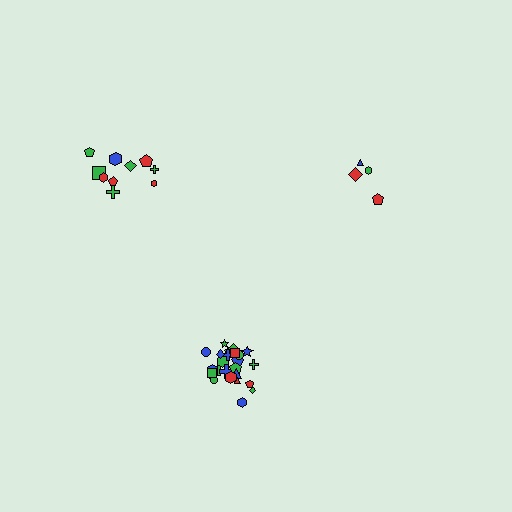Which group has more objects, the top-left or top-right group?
The top-left group.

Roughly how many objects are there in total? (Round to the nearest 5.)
Roughly 40 objects in total.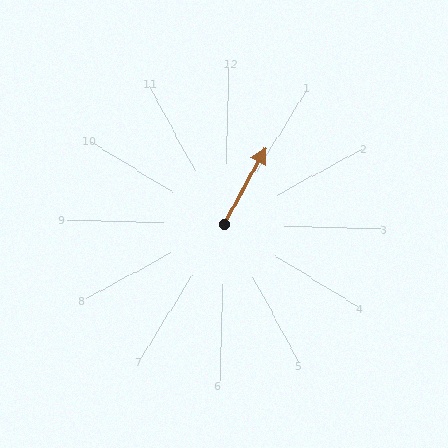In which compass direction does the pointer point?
Northeast.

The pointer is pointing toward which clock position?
Roughly 1 o'clock.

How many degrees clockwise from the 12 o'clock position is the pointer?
Approximately 27 degrees.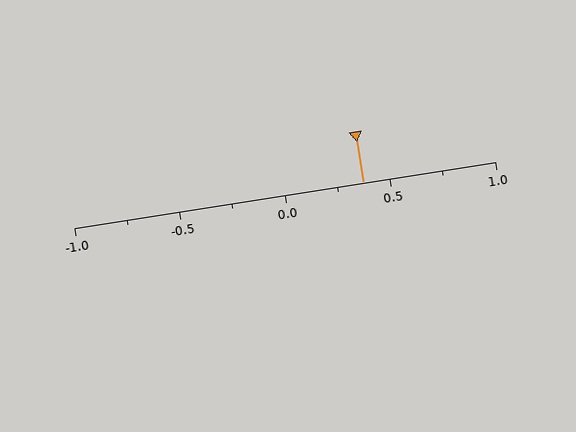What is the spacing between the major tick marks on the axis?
The major ticks are spaced 0.5 apart.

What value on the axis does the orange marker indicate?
The marker indicates approximately 0.38.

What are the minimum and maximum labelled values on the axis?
The axis runs from -1.0 to 1.0.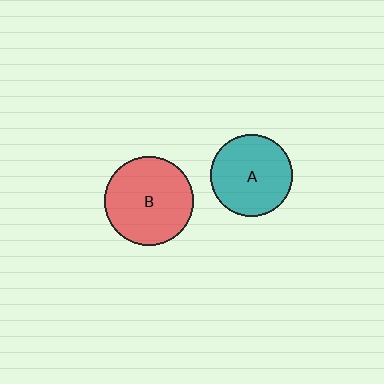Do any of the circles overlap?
No, none of the circles overlap.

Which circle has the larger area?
Circle B (red).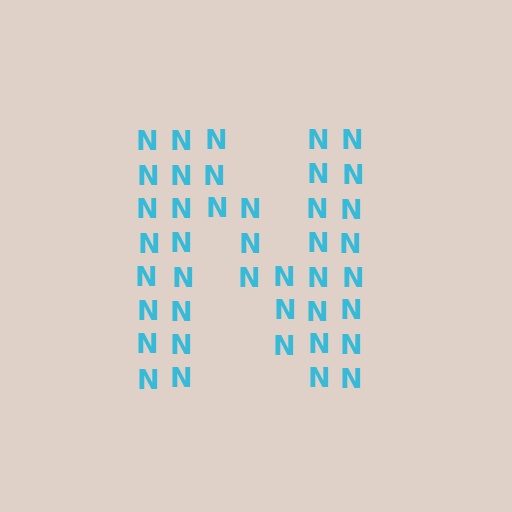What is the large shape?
The large shape is the letter N.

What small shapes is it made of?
It is made of small letter N's.